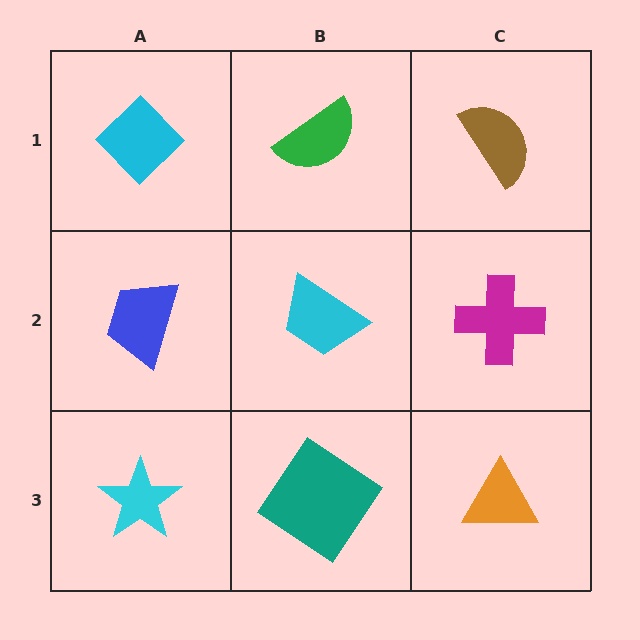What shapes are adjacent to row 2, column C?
A brown semicircle (row 1, column C), an orange triangle (row 3, column C), a cyan trapezoid (row 2, column B).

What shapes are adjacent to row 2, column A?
A cyan diamond (row 1, column A), a cyan star (row 3, column A), a cyan trapezoid (row 2, column B).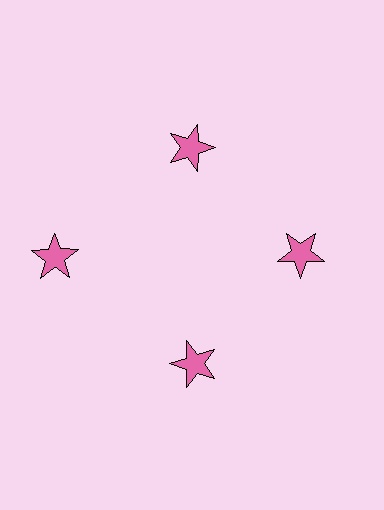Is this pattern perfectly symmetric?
No. The 4 pink stars are arranged in a ring, but one element near the 9 o'clock position is pushed outward from the center, breaking the 4-fold rotational symmetry.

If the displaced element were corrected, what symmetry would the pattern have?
It would have 4-fold rotational symmetry — the pattern would map onto itself every 90 degrees.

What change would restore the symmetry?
The symmetry would be restored by moving it inward, back onto the ring so that all 4 stars sit at equal angles and equal distance from the center.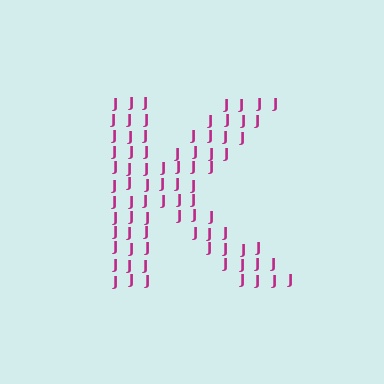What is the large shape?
The large shape is the letter K.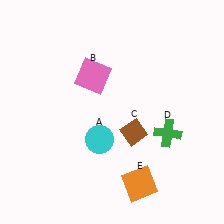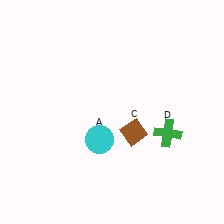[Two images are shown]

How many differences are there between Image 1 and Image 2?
There are 2 differences between the two images.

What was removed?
The pink square (B), the orange square (E) were removed in Image 2.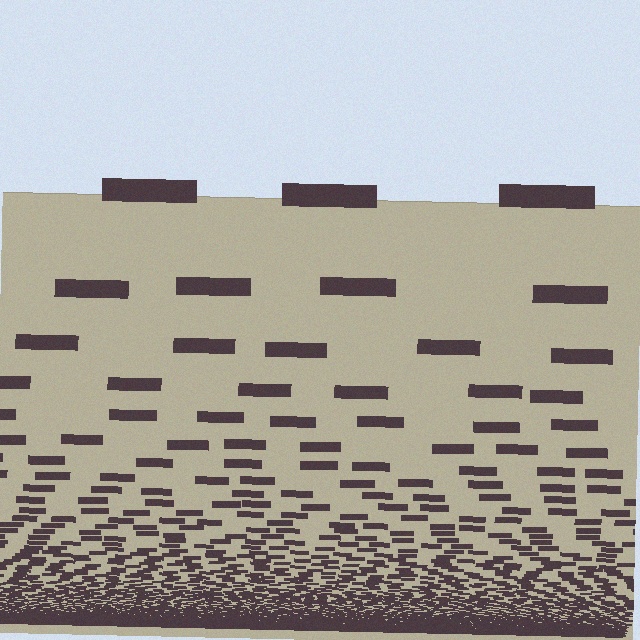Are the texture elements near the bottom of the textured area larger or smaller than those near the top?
Smaller. The gradient is inverted — elements near the bottom are smaller and denser.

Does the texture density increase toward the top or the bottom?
Density increases toward the bottom.